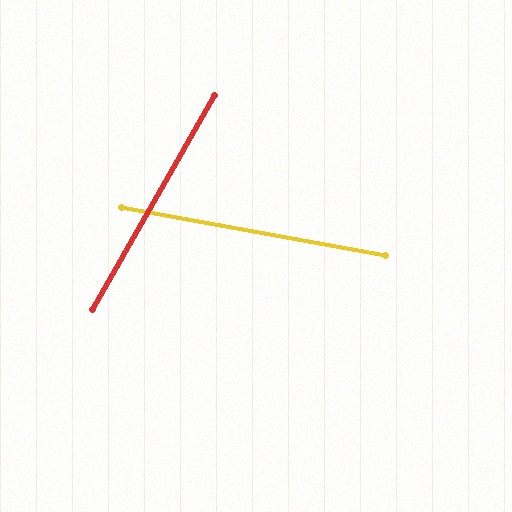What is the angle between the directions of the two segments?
Approximately 71 degrees.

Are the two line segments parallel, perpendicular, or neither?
Neither parallel nor perpendicular — they differ by about 71°.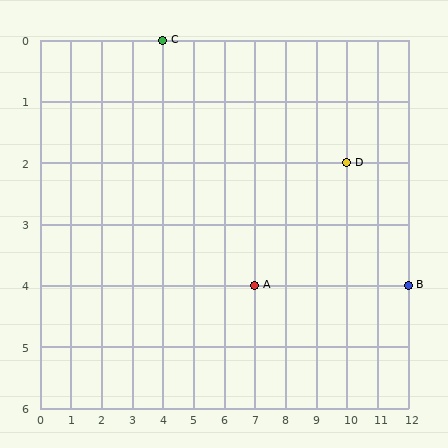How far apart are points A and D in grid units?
Points A and D are 3 columns and 2 rows apart (about 3.6 grid units diagonally).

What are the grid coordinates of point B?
Point B is at grid coordinates (12, 4).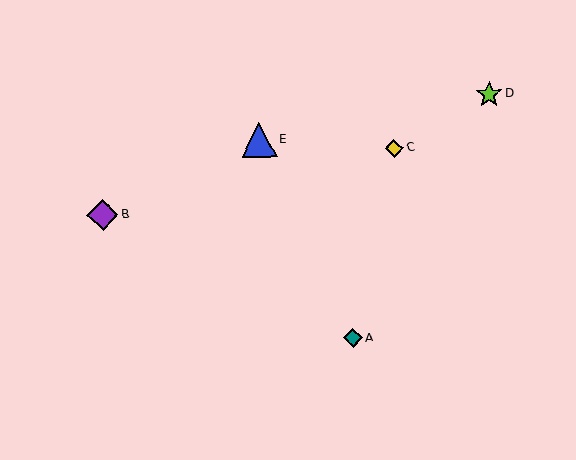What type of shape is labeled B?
Shape B is a purple diamond.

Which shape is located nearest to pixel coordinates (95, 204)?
The purple diamond (labeled B) at (103, 215) is nearest to that location.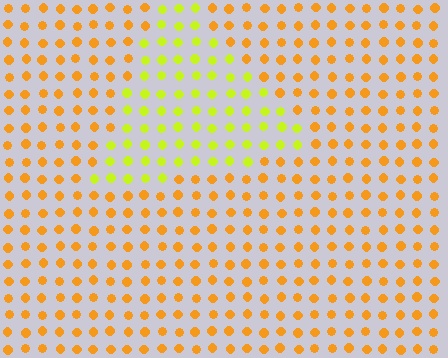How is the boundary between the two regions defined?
The boundary is defined purely by a slight shift in hue (about 39 degrees). Spacing, size, and orientation are identical on both sides.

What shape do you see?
I see a triangle.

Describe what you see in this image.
The image is filled with small orange elements in a uniform arrangement. A triangle-shaped region is visible where the elements are tinted to a slightly different hue, forming a subtle color boundary.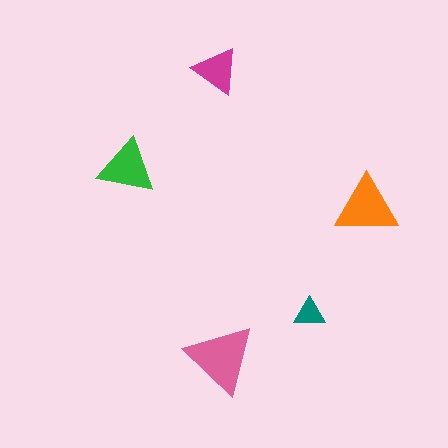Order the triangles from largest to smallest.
the pink one, the orange one, the green one, the magenta one, the teal one.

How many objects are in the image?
There are 5 objects in the image.